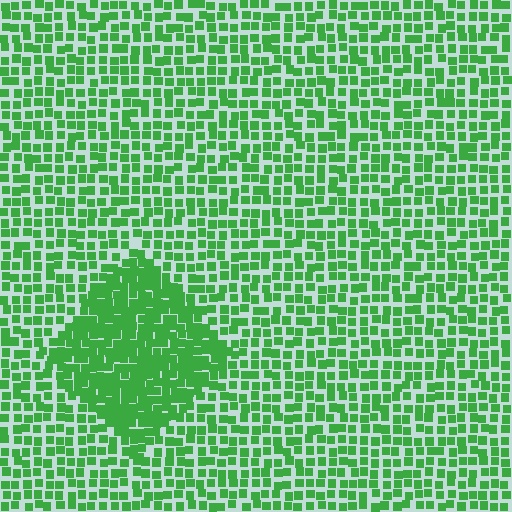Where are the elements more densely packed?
The elements are more densely packed inside the diamond boundary.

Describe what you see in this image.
The image contains small green elements arranged at two different densities. A diamond-shaped region is visible where the elements are more densely packed than the surrounding area.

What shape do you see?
I see a diamond.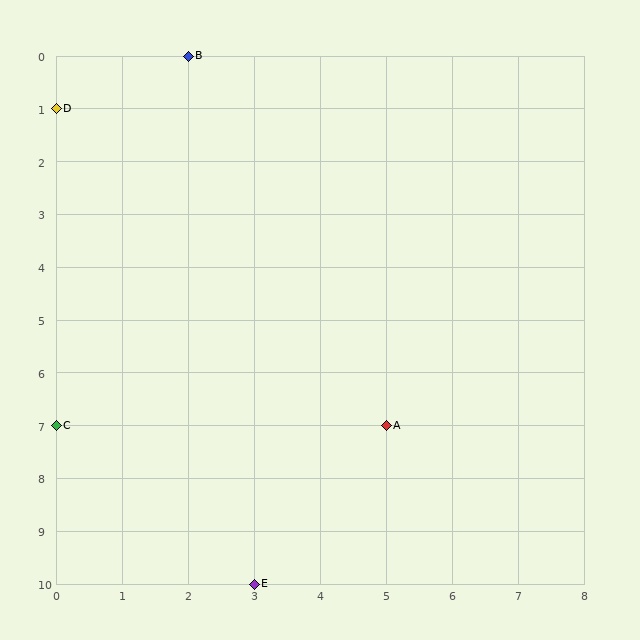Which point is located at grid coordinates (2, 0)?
Point B is at (2, 0).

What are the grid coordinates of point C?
Point C is at grid coordinates (0, 7).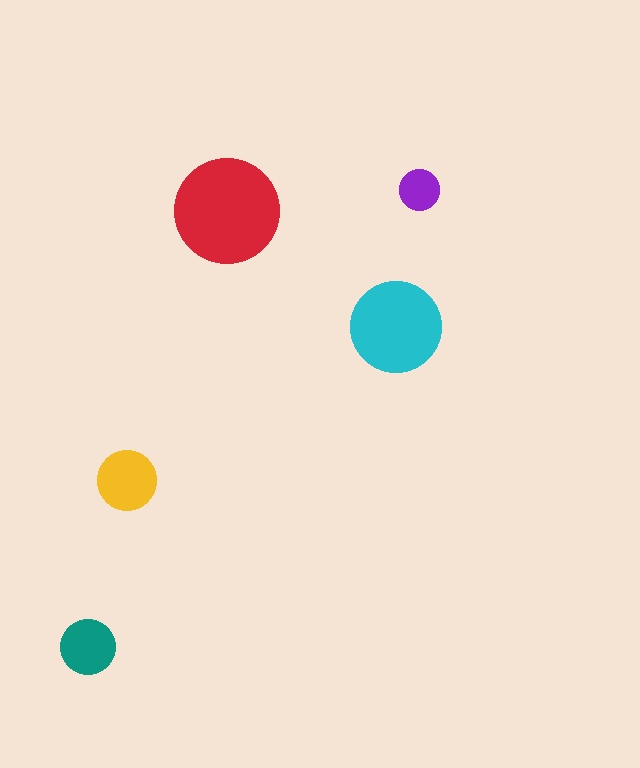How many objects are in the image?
There are 5 objects in the image.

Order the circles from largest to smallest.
the red one, the cyan one, the yellow one, the teal one, the purple one.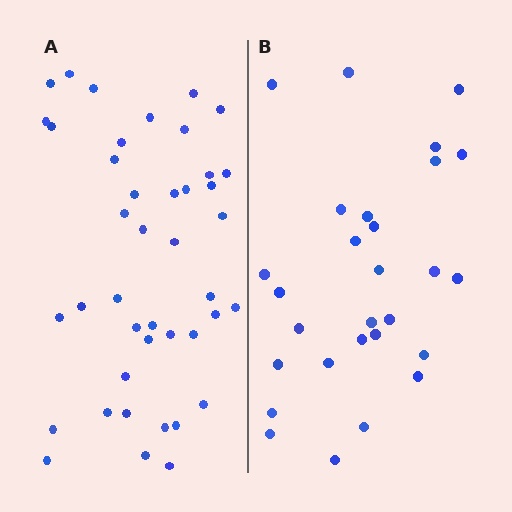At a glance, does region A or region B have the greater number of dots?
Region A (the left region) has more dots.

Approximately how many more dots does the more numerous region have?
Region A has approximately 15 more dots than region B.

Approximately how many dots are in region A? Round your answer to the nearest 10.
About 40 dots. (The exact count is 42, which rounds to 40.)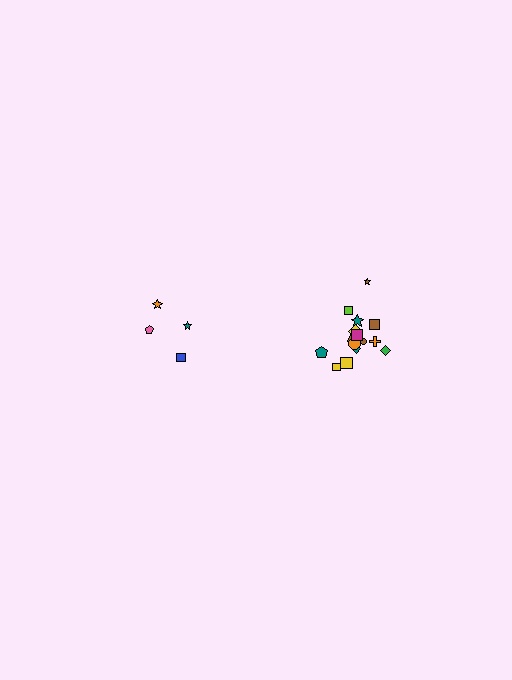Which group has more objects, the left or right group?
The right group.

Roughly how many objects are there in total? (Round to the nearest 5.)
Roughly 20 objects in total.